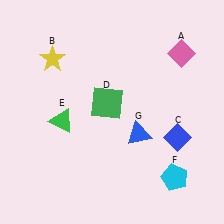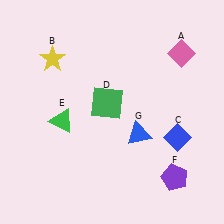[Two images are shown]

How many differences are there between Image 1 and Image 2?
There is 1 difference between the two images.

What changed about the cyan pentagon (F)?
In Image 1, F is cyan. In Image 2, it changed to purple.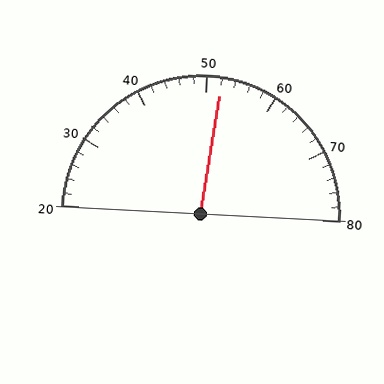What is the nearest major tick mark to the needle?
The nearest major tick mark is 50.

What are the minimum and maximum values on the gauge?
The gauge ranges from 20 to 80.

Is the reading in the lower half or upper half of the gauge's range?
The reading is in the upper half of the range (20 to 80).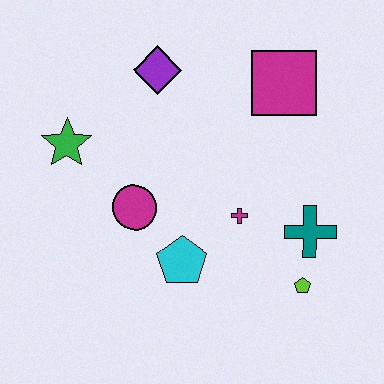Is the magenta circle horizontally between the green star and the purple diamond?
Yes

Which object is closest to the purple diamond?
The green star is closest to the purple diamond.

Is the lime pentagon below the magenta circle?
Yes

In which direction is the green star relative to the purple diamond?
The green star is to the left of the purple diamond.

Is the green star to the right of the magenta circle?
No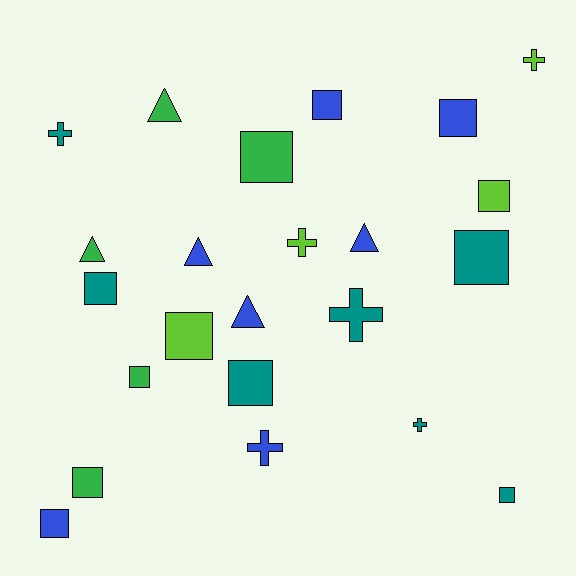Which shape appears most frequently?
Square, with 12 objects.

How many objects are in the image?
There are 23 objects.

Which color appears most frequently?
Blue, with 7 objects.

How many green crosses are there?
There are no green crosses.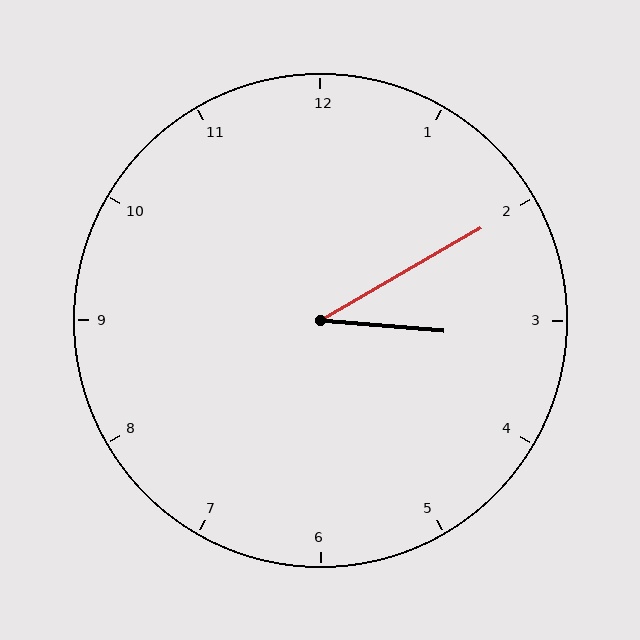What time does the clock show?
3:10.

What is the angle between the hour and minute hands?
Approximately 35 degrees.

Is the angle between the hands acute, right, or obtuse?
It is acute.